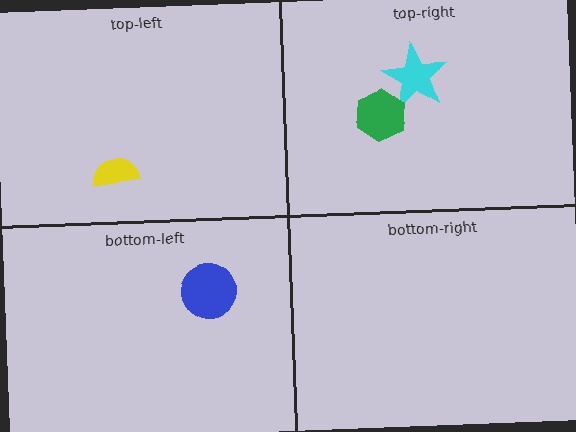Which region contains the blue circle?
The bottom-left region.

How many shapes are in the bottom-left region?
1.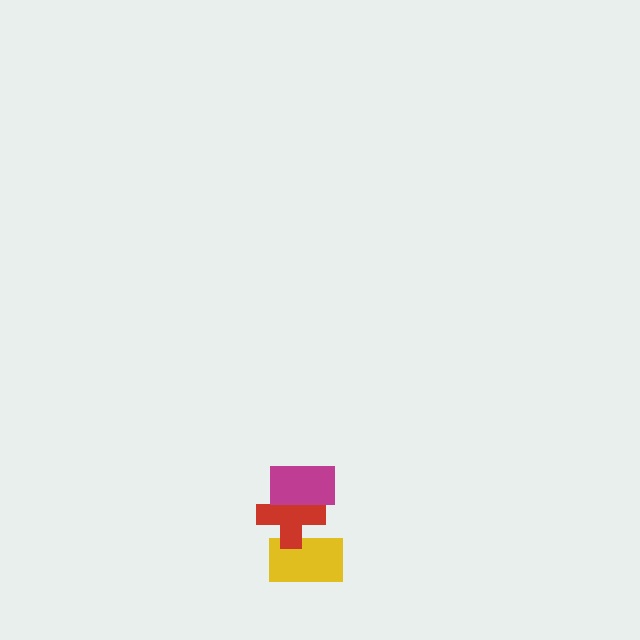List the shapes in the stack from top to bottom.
From top to bottom: the magenta rectangle, the red cross, the yellow rectangle.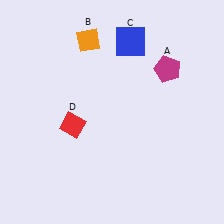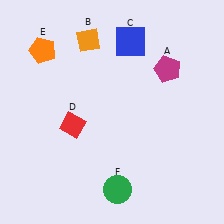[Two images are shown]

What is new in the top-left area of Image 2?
An orange pentagon (E) was added in the top-left area of Image 2.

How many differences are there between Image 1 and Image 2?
There are 2 differences between the two images.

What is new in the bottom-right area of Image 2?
A green circle (F) was added in the bottom-right area of Image 2.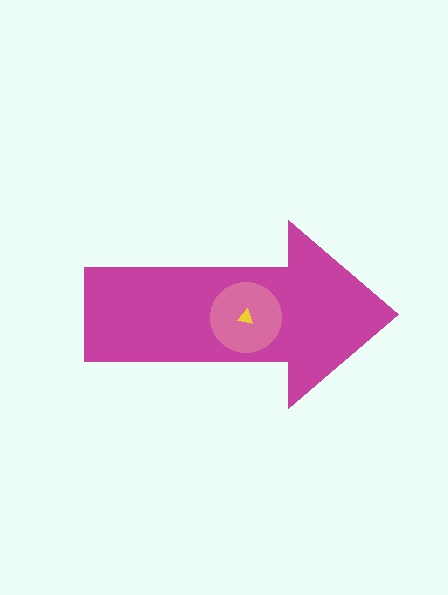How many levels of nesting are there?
3.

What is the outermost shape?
The magenta arrow.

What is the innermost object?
The yellow triangle.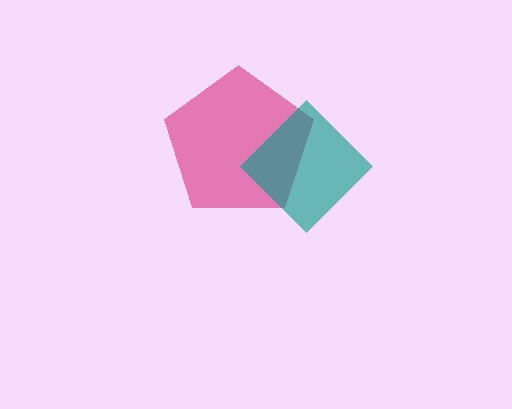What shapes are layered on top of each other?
The layered shapes are: a magenta pentagon, a teal diamond.